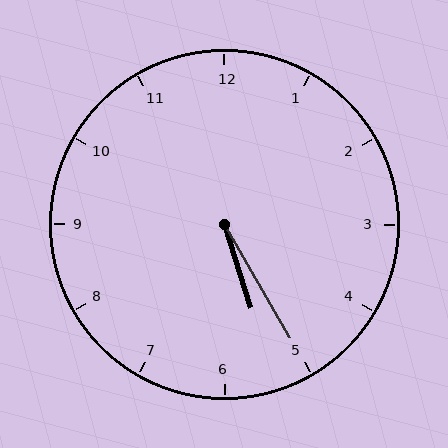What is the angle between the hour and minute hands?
Approximately 12 degrees.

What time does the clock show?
5:25.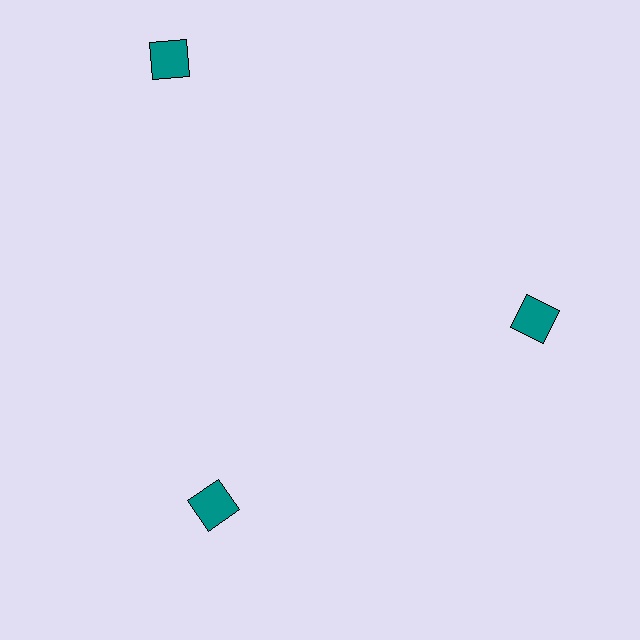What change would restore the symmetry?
The symmetry would be restored by moving it inward, back onto the ring so that all 3 squares sit at equal angles and equal distance from the center.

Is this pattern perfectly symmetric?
No. The 3 teal squares are arranged in a ring, but one element near the 11 o'clock position is pushed outward from the center, breaking the 3-fold rotational symmetry.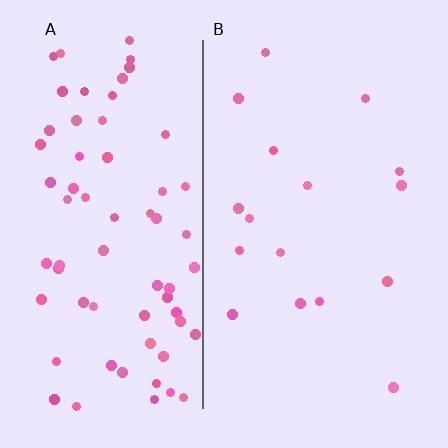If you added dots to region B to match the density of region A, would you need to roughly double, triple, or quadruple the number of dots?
Approximately quadruple.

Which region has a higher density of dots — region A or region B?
A (the left).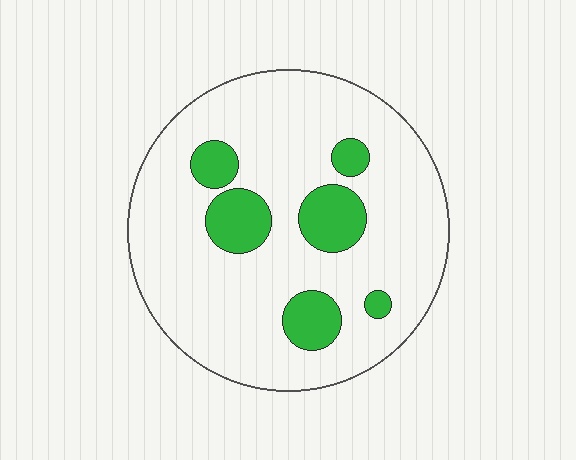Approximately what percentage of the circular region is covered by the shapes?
Approximately 15%.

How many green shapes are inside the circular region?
6.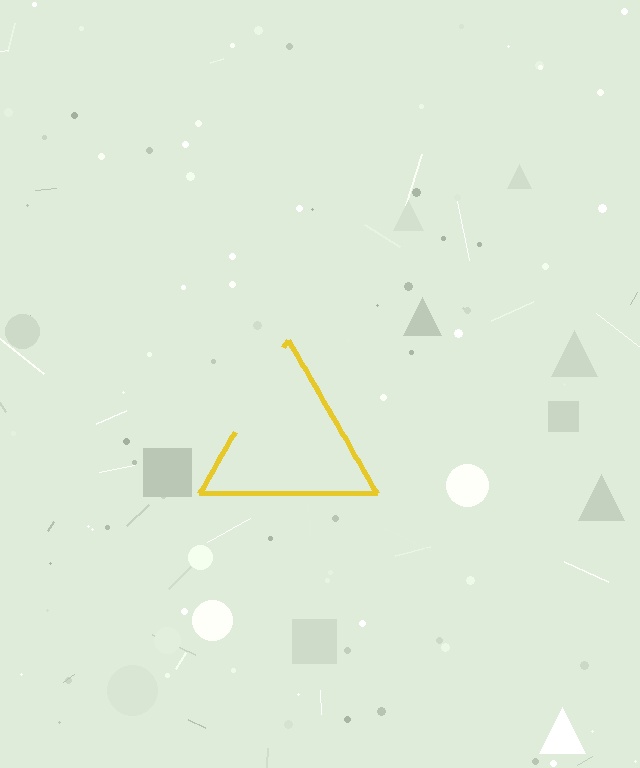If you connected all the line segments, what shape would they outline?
They would outline a triangle.